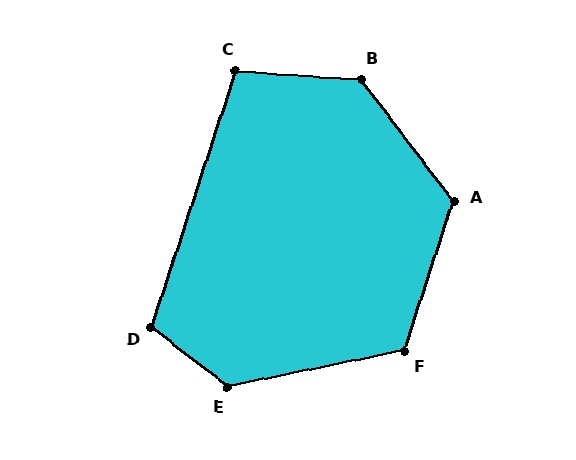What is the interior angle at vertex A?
Approximately 125 degrees (obtuse).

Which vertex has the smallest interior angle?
C, at approximately 104 degrees.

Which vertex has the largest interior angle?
B, at approximately 131 degrees.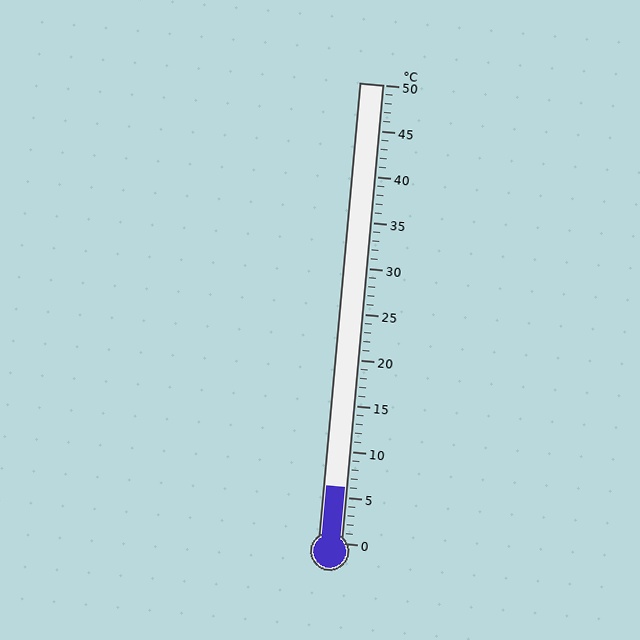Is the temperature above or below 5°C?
The temperature is above 5°C.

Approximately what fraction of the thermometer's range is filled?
The thermometer is filled to approximately 10% of its range.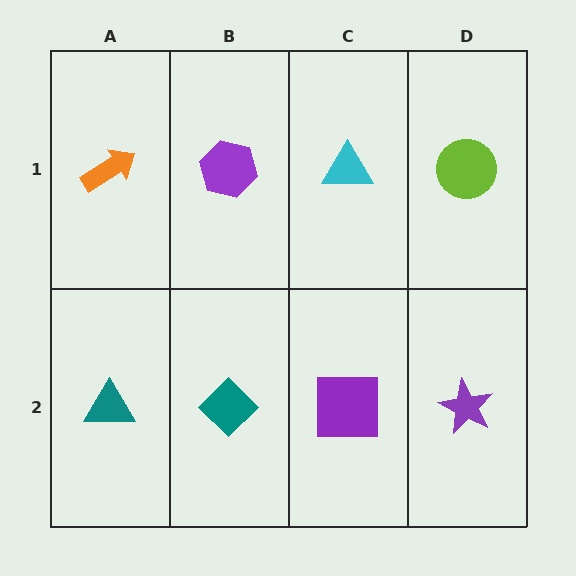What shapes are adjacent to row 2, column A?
An orange arrow (row 1, column A), a teal diamond (row 2, column B).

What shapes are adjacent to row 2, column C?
A cyan triangle (row 1, column C), a teal diamond (row 2, column B), a purple star (row 2, column D).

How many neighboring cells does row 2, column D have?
2.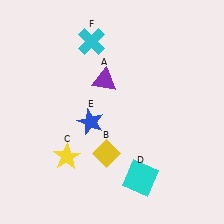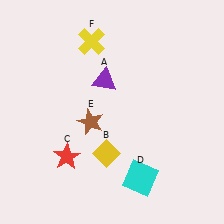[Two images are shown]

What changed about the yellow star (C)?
In Image 1, C is yellow. In Image 2, it changed to red.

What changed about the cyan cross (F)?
In Image 1, F is cyan. In Image 2, it changed to yellow.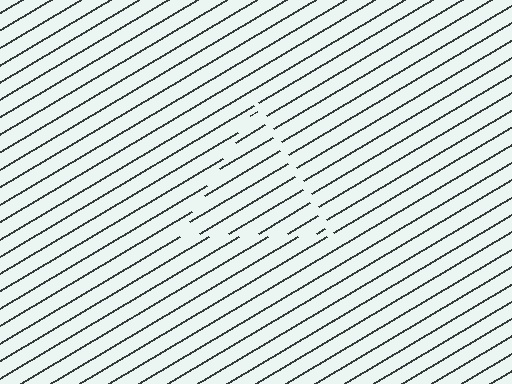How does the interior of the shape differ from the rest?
The interior of the shape contains the same grating, shifted by half a period — the contour is defined by the phase discontinuity where line-ends from the inner and outer gratings abut.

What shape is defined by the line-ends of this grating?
An illusory triangle. The interior of the shape contains the same grating, shifted by half a period — the contour is defined by the phase discontinuity where line-ends from the inner and outer gratings abut.